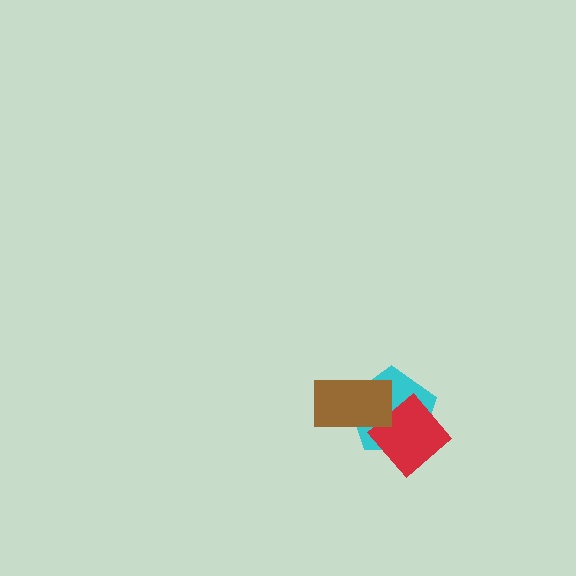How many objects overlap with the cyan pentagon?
2 objects overlap with the cyan pentagon.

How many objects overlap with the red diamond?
1 object overlaps with the red diamond.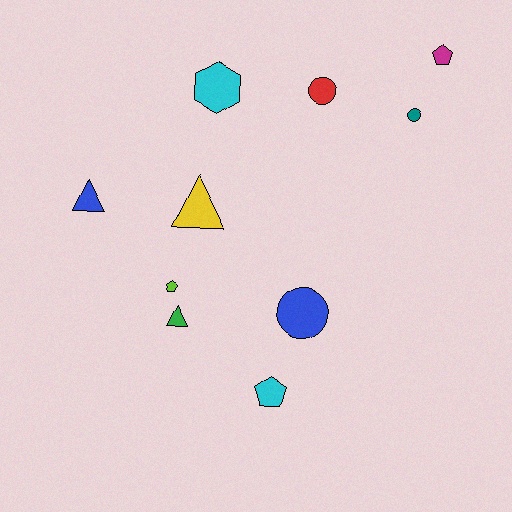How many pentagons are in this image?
There are 3 pentagons.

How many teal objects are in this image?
There is 1 teal object.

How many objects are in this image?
There are 10 objects.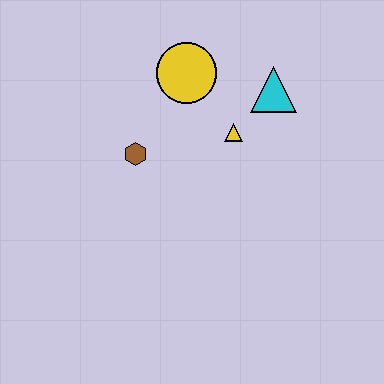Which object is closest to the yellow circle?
The yellow triangle is closest to the yellow circle.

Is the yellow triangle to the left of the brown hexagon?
No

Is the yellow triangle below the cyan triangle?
Yes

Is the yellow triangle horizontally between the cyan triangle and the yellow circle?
Yes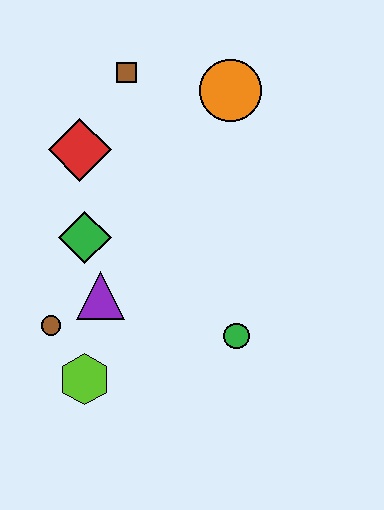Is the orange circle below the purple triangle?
No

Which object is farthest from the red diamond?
The green circle is farthest from the red diamond.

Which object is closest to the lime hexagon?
The brown circle is closest to the lime hexagon.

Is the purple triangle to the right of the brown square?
No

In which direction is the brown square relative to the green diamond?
The brown square is above the green diamond.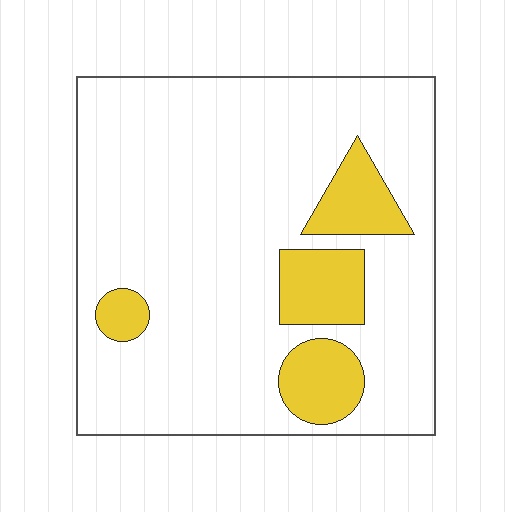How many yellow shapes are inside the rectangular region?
4.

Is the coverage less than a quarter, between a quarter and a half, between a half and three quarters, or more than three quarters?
Less than a quarter.